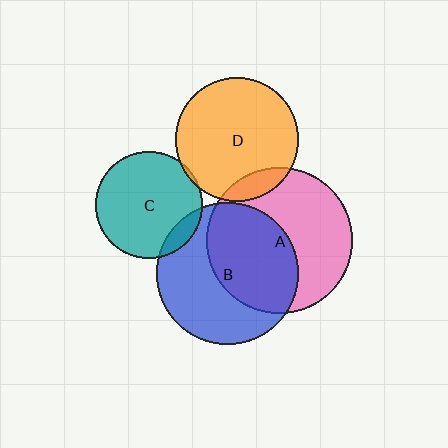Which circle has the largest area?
Circle A (pink).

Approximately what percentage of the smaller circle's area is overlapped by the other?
Approximately 5%.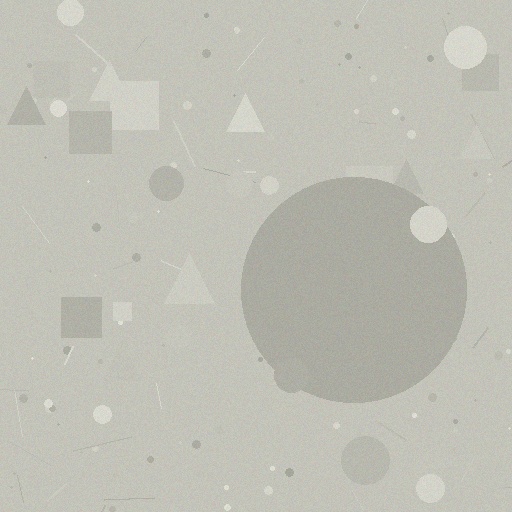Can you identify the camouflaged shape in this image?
The camouflaged shape is a circle.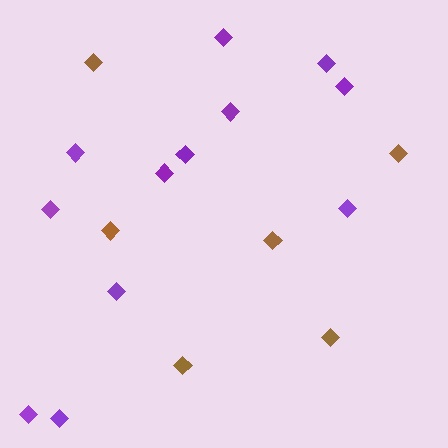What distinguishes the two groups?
There are 2 groups: one group of brown diamonds (6) and one group of purple diamonds (12).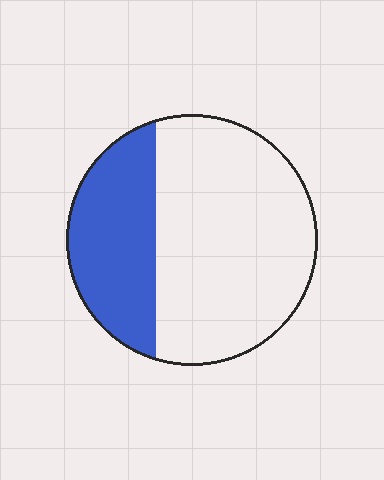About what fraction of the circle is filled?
About one third (1/3).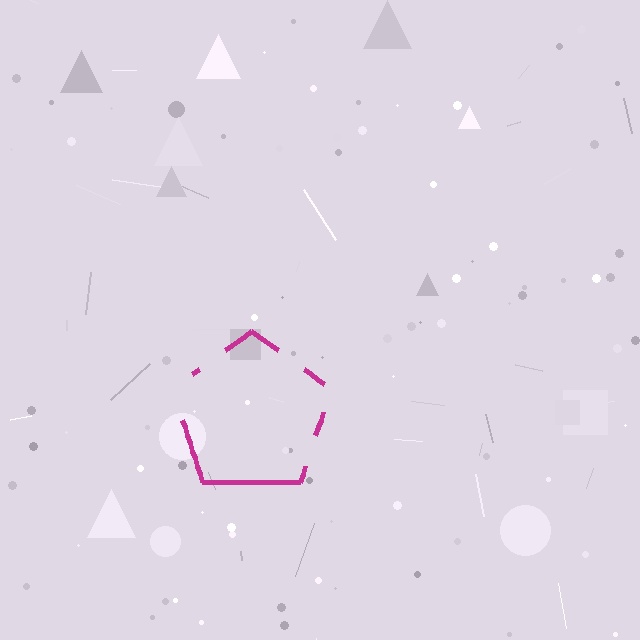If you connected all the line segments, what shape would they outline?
They would outline a pentagon.